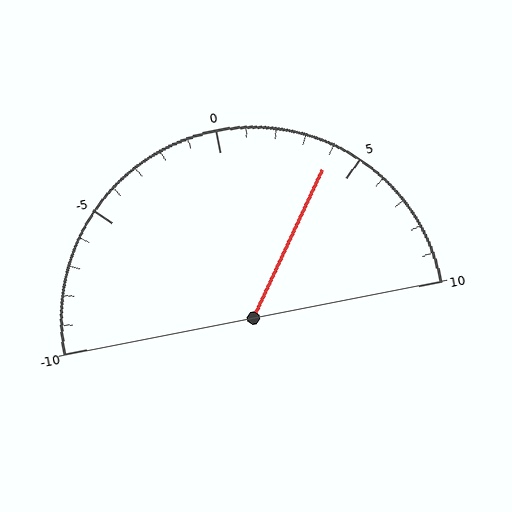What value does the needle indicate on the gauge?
The needle indicates approximately 4.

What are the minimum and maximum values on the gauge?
The gauge ranges from -10 to 10.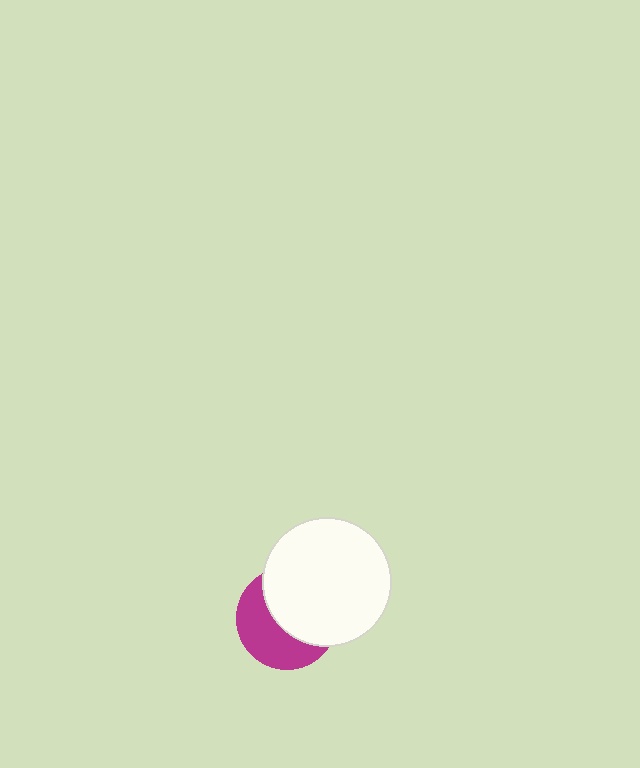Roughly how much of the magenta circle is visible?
About half of it is visible (roughly 46%).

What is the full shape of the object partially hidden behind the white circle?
The partially hidden object is a magenta circle.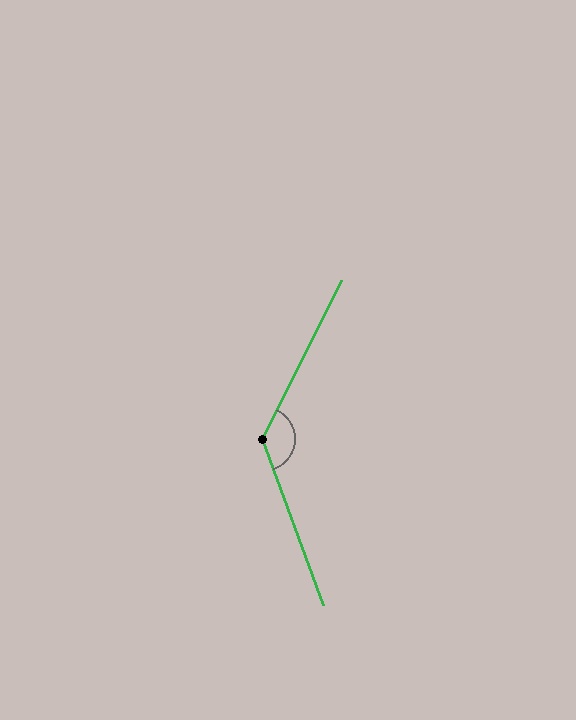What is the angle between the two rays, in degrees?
Approximately 133 degrees.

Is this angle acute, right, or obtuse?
It is obtuse.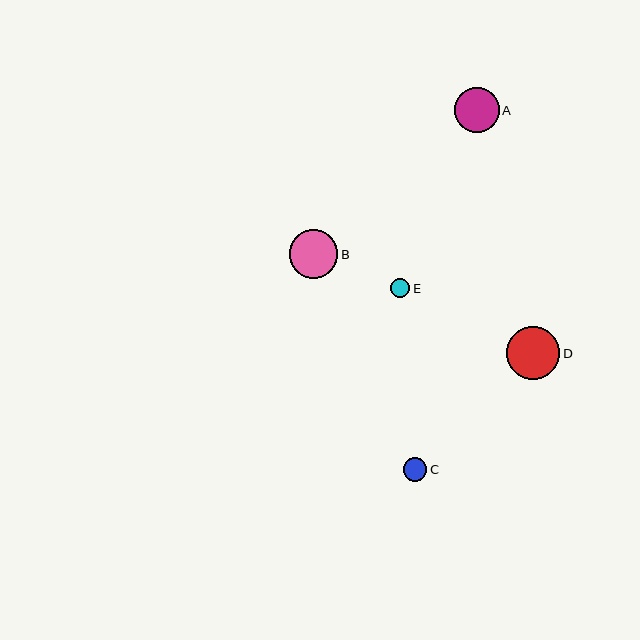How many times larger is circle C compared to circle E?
Circle C is approximately 1.2 times the size of circle E.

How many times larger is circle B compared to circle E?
Circle B is approximately 2.5 times the size of circle E.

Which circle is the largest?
Circle D is the largest with a size of approximately 53 pixels.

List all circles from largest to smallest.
From largest to smallest: D, B, A, C, E.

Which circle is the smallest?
Circle E is the smallest with a size of approximately 19 pixels.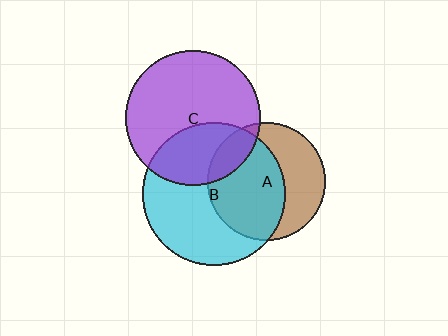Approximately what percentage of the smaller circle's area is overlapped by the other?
Approximately 15%.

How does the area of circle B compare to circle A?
Approximately 1.5 times.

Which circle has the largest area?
Circle B (cyan).